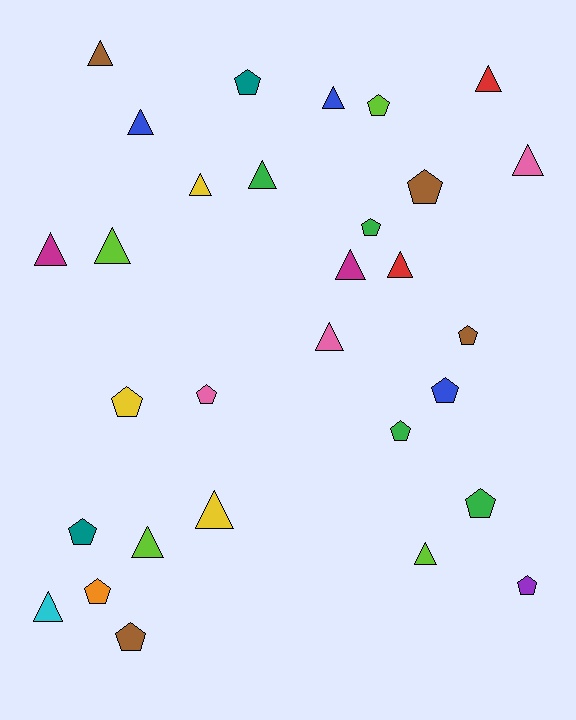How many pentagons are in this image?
There are 14 pentagons.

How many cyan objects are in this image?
There is 1 cyan object.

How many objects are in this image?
There are 30 objects.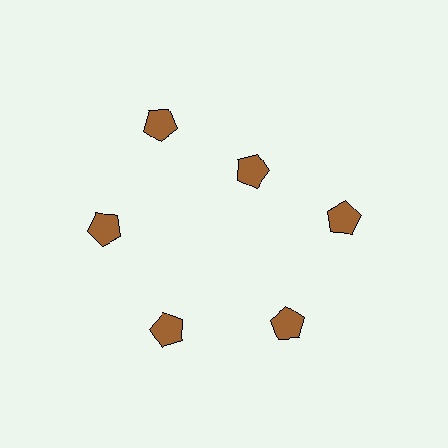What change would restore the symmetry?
The symmetry would be restored by moving it outward, back onto the ring so that all 6 pentagons sit at equal angles and equal distance from the center.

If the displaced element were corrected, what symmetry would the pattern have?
It would have 6-fold rotational symmetry — the pattern would map onto itself every 60 degrees.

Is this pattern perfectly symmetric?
No. The 6 brown pentagons are arranged in a ring, but one element near the 1 o'clock position is pulled inward toward the center, breaking the 6-fold rotational symmetry.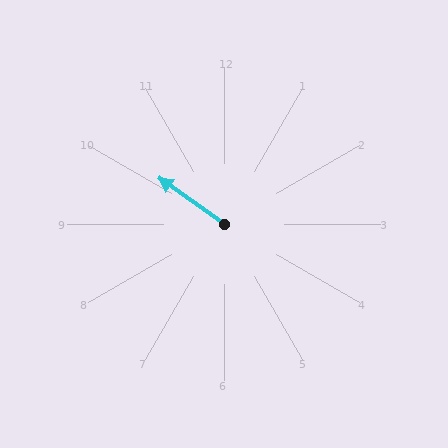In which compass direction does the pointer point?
Northwest.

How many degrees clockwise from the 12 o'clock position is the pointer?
Approximately 305 degrees.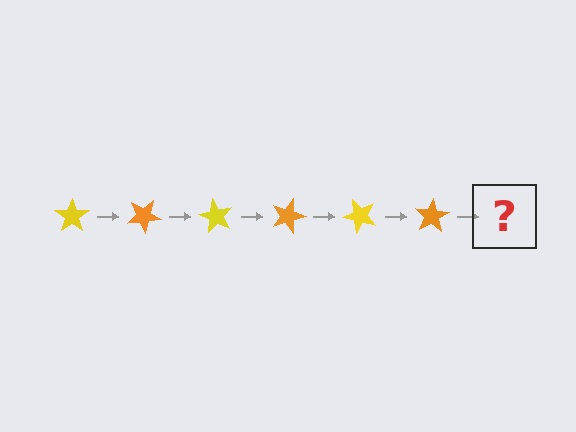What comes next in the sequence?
The next element should be a yellow star, rotated 180 degrees from the start.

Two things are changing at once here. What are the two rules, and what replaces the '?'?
The two rules are that it rotates 30 degrees each step and the color cycles through yellow and orange. The '?' should be a yellow star, rotated 180 degrees from the start.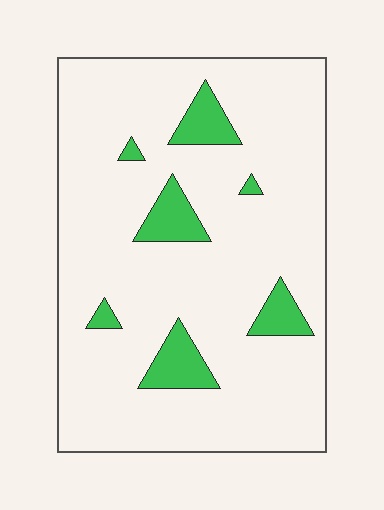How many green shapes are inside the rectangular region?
7.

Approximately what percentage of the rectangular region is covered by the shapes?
Approximately 10%.